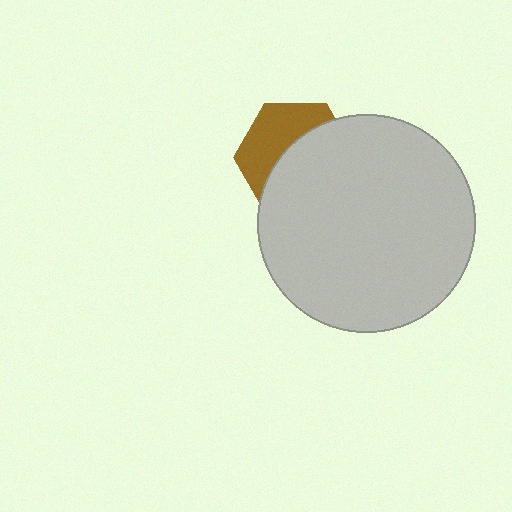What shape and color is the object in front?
The object in front is a light gray circle.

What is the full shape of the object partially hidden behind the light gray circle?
The partially hidden object is a brown hexagon.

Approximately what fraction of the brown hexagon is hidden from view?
Roughly 58% of the brown hexagon is hidden behind the light gray circle.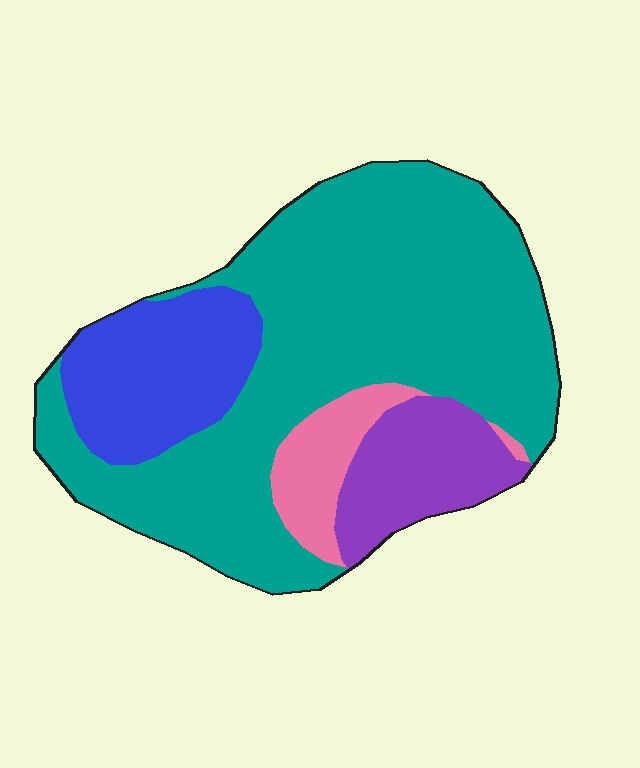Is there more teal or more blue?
Teal.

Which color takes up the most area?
Teal, at roughly 65%.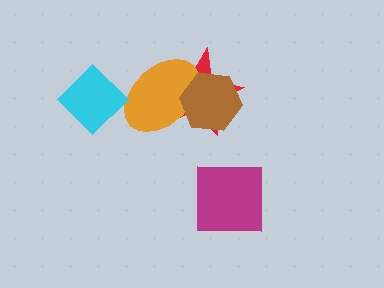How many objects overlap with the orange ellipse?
3 objects overlap with the orange ellipse.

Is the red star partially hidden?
Yes, it is partially covered by another shape.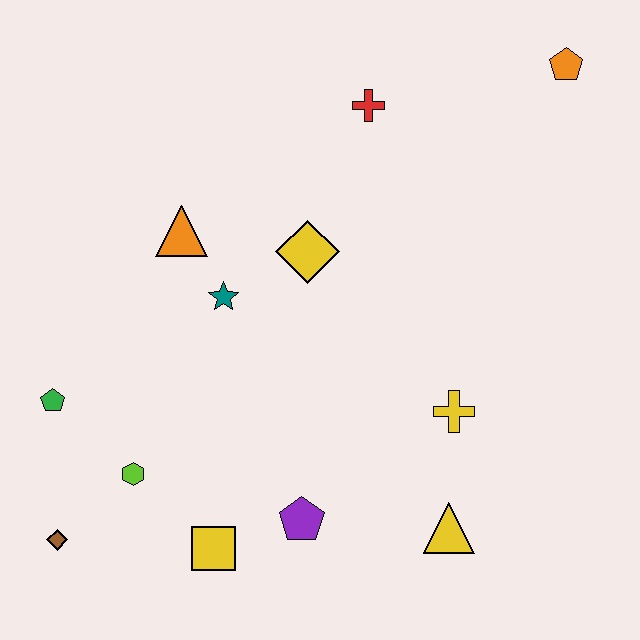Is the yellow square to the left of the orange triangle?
No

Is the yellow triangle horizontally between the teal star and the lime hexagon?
No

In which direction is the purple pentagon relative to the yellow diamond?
The purple pentagon is below the yellow diamond.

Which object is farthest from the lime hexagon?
The orange pentagon is farthest from the lime hexagon.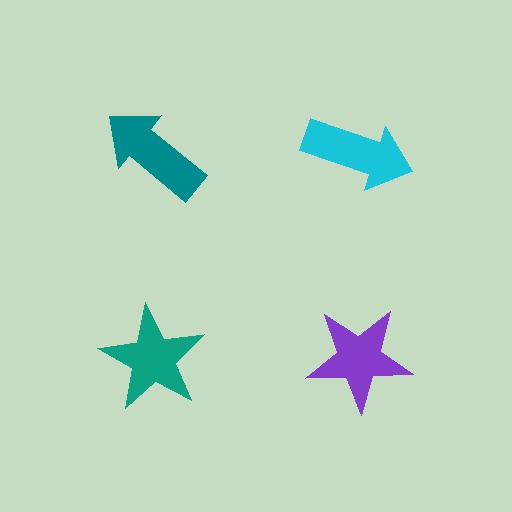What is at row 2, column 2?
A purple star.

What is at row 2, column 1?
A teal star.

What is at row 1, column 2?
A cyan arrow.